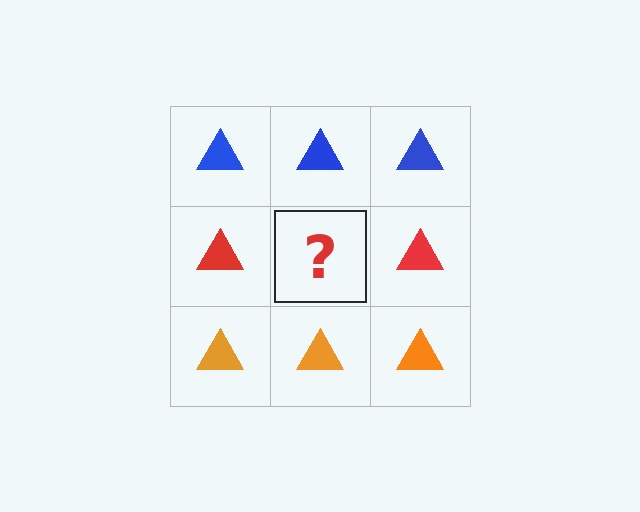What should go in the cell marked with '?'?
The missing cell should contain a red triangle.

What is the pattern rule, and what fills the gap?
The rule is that each row has a consistent color. The gap should be filled with a red triangle.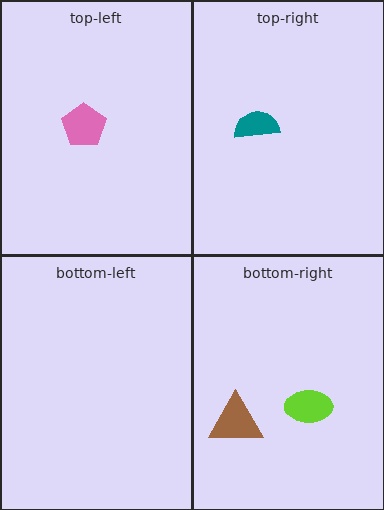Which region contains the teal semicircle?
The top-right region.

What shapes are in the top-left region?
The pink pentagon.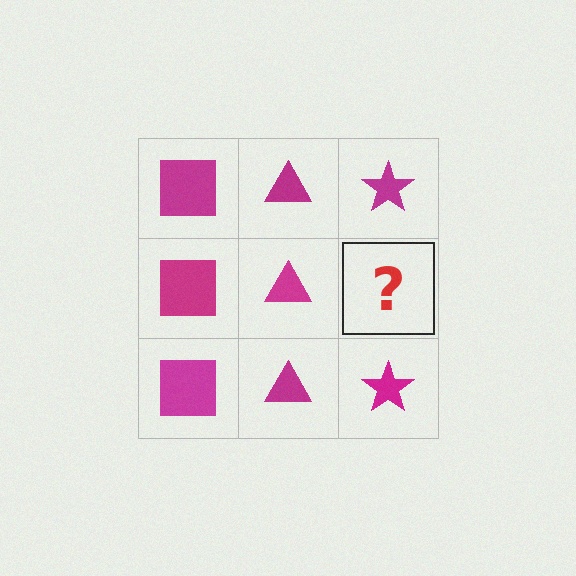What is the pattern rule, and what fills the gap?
The rule is that each column has a consistent shape. The gap should be filled with a magenta star.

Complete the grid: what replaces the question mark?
The question mark should be replaced with a magenta star.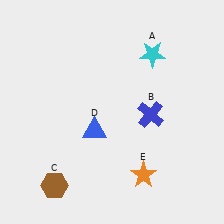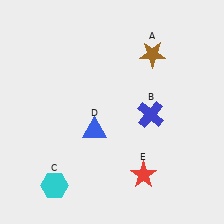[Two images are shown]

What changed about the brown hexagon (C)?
In Image 1, C is brown. In Image 2, it changed to cyan.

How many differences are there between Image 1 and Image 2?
There are 3 differences between the two images.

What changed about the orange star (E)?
In Image 1, E is orange. In Image 2, it changed to red.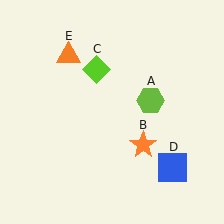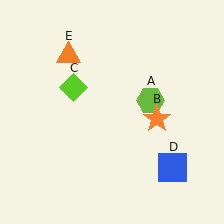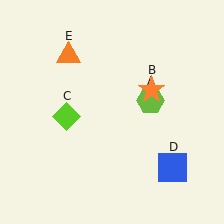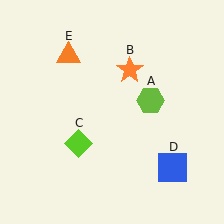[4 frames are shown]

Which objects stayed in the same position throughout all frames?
Lime hexagon (object A) and blue square (object D) and orange triangle (object E) remained stationary.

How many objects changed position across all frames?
2 objects changed position: orange star (object B), lime diamond (object C).